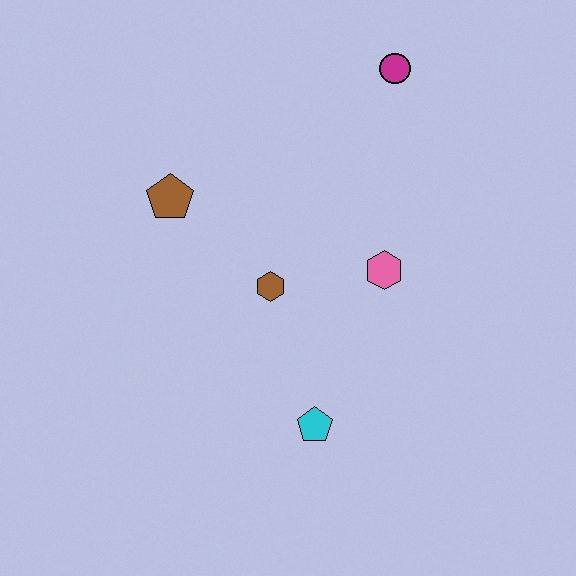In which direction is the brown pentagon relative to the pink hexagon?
The brown pentagon is to the left of the pink hexagon.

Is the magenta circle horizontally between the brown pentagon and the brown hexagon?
No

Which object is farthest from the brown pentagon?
The cyan pentagon is farthest from the brown pentagon.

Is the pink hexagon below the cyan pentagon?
No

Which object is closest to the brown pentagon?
The brown hexagon is closest to the brown pentagon.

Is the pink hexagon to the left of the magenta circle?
Yes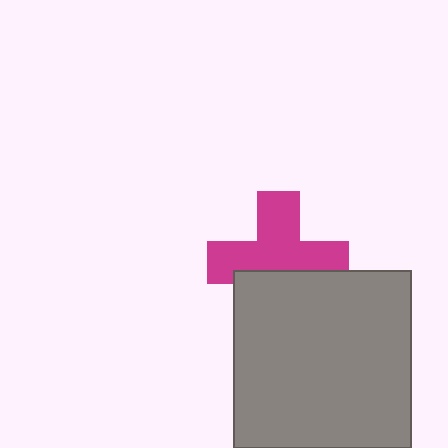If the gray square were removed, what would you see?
You would see the complete magenta cross.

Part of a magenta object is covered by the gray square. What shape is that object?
It is a cross.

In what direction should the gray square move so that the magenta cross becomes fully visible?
The gray square should move down. That is the shortest direction to clear the overlap and leave the magenta cross fully visible.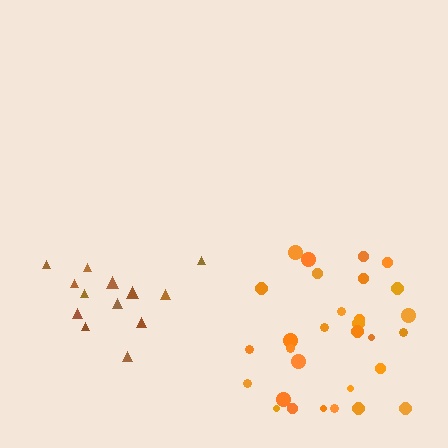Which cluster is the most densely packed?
Orange.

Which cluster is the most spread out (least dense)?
Brown.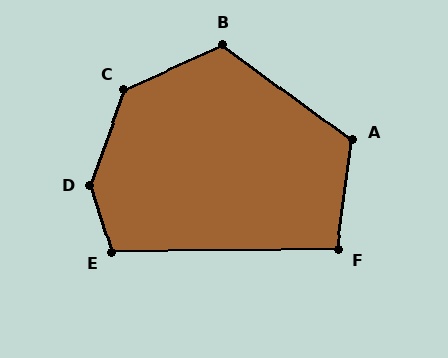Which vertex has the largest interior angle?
D, at approximately 143 degrees.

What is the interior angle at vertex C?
Approximately 134 degrees (obtuse).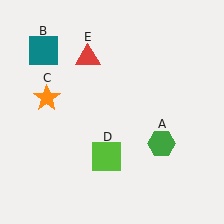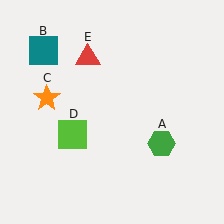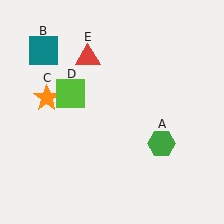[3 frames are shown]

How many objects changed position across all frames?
1 object changed position: lime square (object D).